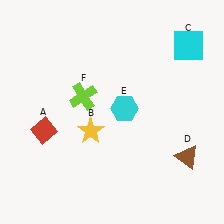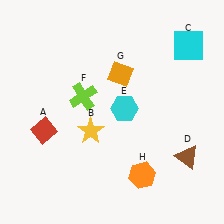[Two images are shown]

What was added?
An orange diamond (G), an orange hexagon (H) were added in Image 2.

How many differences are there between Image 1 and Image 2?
There are 2 differences between the two images.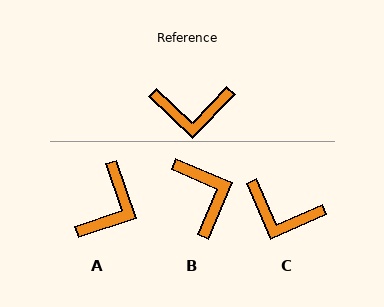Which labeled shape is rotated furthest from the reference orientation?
B, about 111 degrees away.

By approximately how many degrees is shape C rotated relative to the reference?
Approximately 23 degrees clockwise.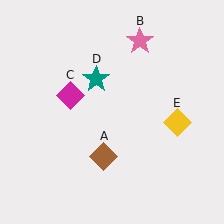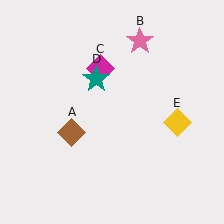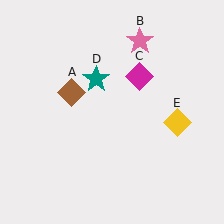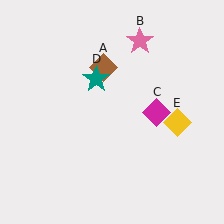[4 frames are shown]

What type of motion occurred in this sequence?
The brown diamond (object A), magenta diamond (object C) rotated clockwise around the center of the scene.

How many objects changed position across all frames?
2 objects changed position: brown diamond (object A), magenta diamond (object C).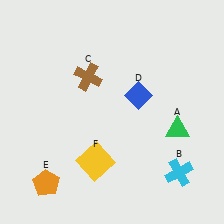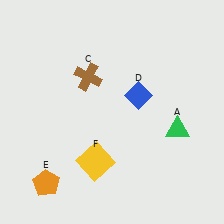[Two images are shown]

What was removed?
The cyan cross (B) was removed in Image 2.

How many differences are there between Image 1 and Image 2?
There is 1 difference between the two images.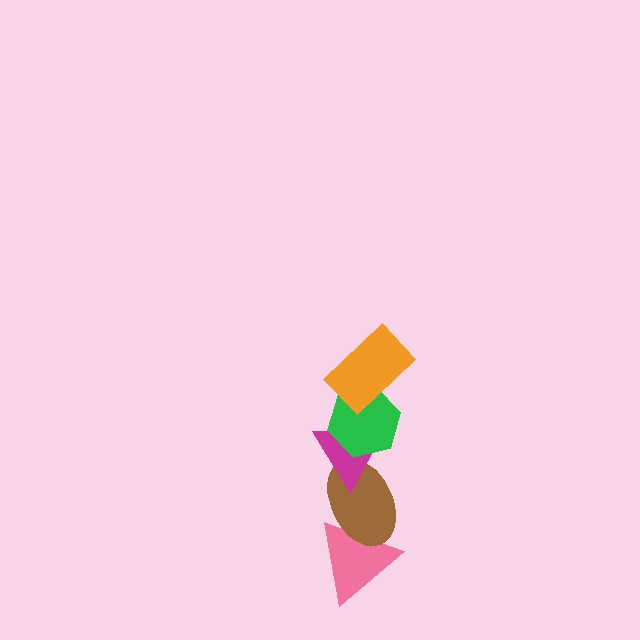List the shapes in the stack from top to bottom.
From top to bottom: the orange rectangle, the green hexagon, the magenta triangle, the brown ellipse, the pink triangle.